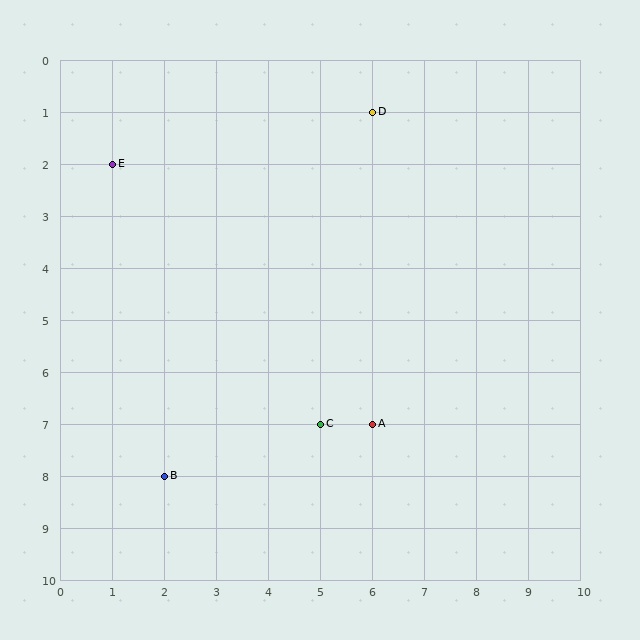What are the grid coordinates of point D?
Point D is at grid coordinates (6, 1).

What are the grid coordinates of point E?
Point E is at grid coordinates (1, 2).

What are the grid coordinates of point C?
Point C is at grid coordinates (5, 7).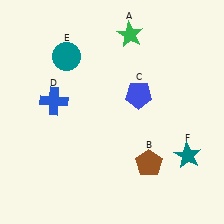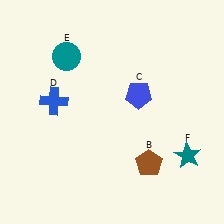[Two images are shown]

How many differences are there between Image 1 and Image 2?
There is 1 difference between the two images.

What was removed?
The green star (A) was removed in Image 2.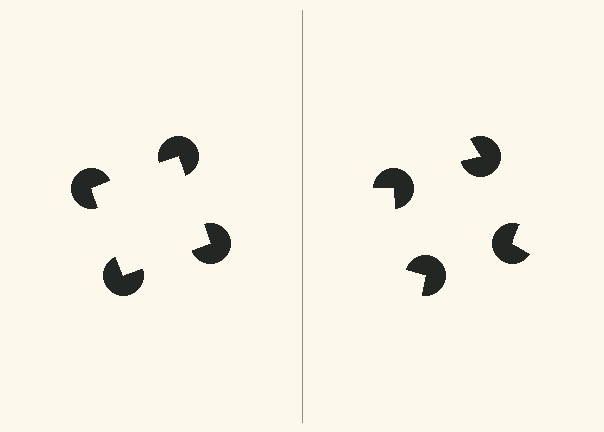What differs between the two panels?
The pac-man discs are positioned identically on both sides; only the wedge orientations differ. On the left they align to a square; on the right they are misaligned.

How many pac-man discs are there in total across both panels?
8 — 4 on each side.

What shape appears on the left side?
An illusory square.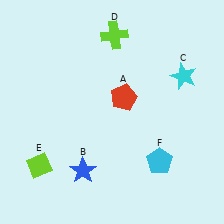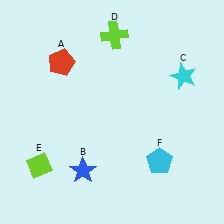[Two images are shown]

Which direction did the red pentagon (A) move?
The red pentagon (A) moved left.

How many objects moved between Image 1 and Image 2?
1 object moved between the two images.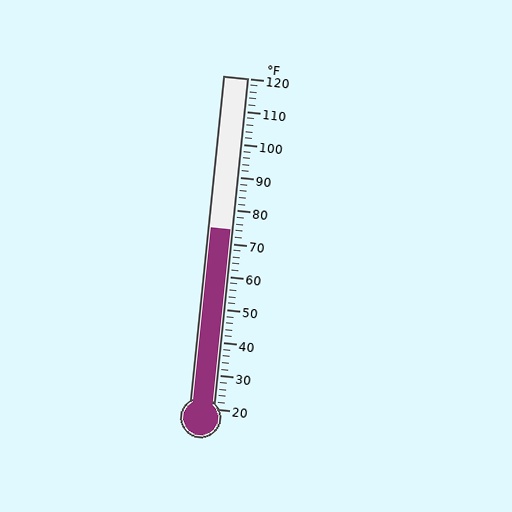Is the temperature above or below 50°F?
The temperature is above 50°F.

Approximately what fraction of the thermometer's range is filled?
The thermometer is filled to approximately 55% of its range.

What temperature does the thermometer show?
The thermometer shows approximately 74°F.